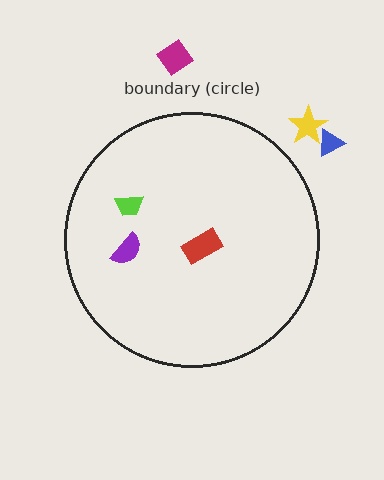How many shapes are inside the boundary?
3 inside, 3 outside.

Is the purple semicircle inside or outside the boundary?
Inside.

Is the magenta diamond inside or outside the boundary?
Outside.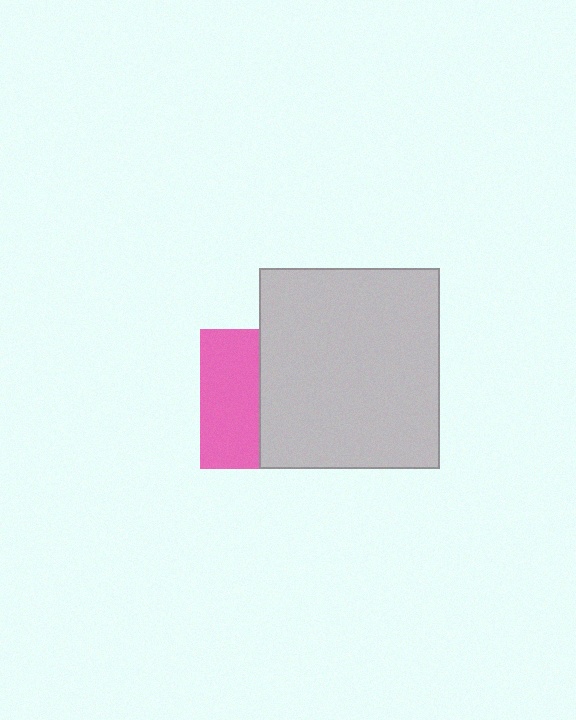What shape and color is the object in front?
The object in front is a light gray rectangle.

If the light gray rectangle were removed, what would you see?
You would see the complete pink square.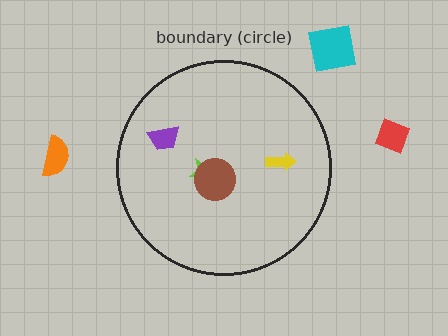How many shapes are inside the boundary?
4 inside, 3 outside.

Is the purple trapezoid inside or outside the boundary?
Inside.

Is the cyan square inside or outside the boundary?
Outside.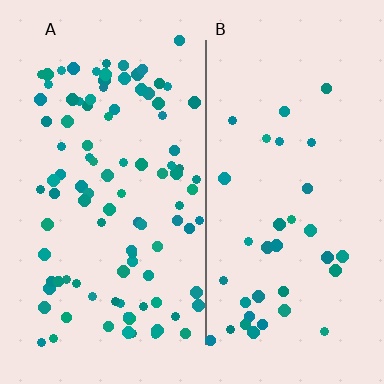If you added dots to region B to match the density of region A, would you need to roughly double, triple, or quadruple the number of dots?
Approximately triple.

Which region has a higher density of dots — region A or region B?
A (the left).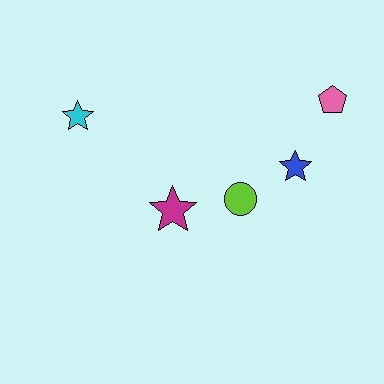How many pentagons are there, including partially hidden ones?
There is 1 pentagon.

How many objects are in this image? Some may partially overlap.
There are 5 objects.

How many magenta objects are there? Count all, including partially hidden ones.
There is 1 magenta object.